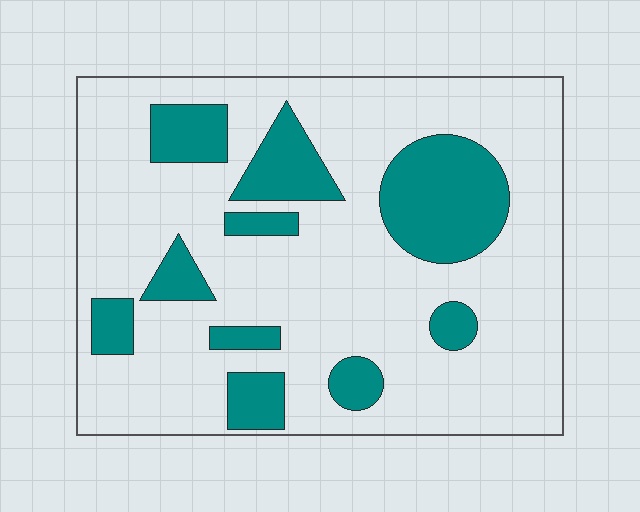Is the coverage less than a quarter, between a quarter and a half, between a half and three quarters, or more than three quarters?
Less than a quarter.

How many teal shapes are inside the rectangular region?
10.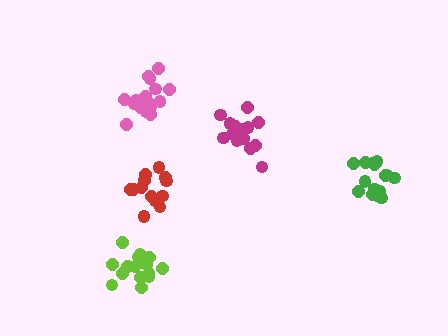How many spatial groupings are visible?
There are 5 spatial groupings.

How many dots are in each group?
Group 1: 13 dots, Group 2: 14 dots, Group 3: 17 dots, Group 4: 15 dots, Group 5: 17 dots (76 total).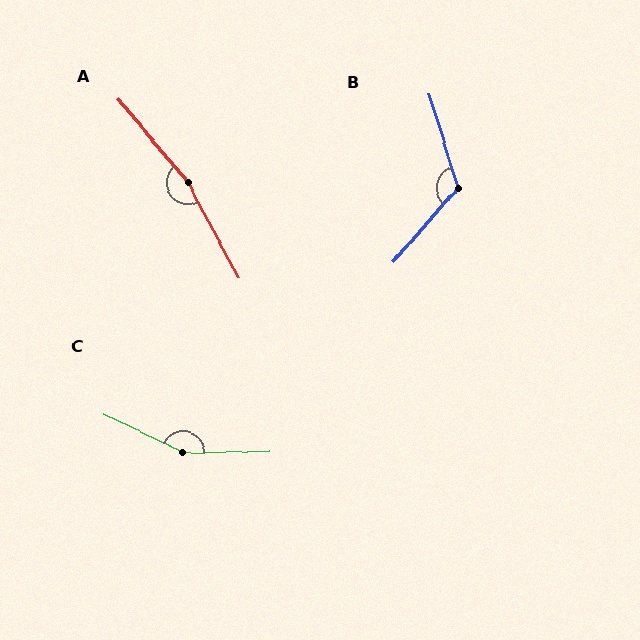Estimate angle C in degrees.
Approximately 153 degrees.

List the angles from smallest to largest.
B (122°), C (153°), A (168°).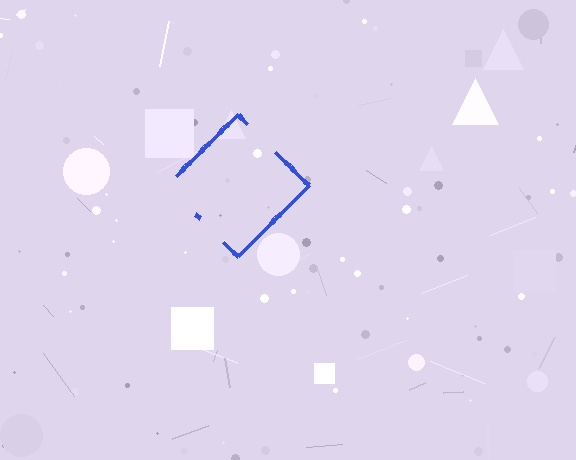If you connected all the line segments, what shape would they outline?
They would outline a diamond.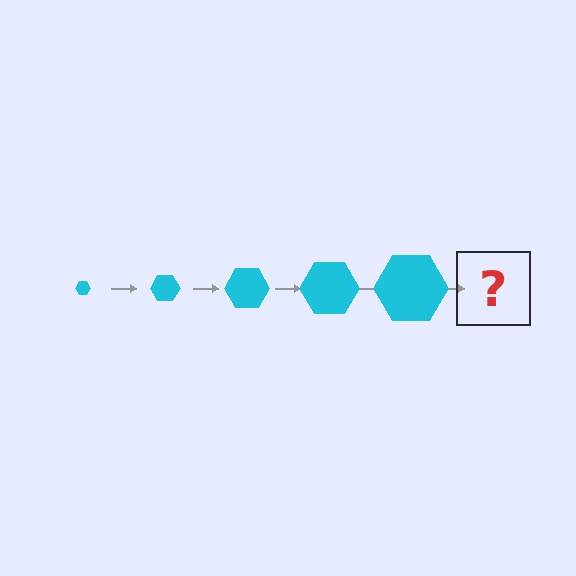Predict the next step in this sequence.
The next step is a cyan hexagon, larger than the previous one.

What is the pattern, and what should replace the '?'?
The pattern is that the hexagon gets progressively larger each step. The '?' should be a cyan hexagon, larger than the previous one.